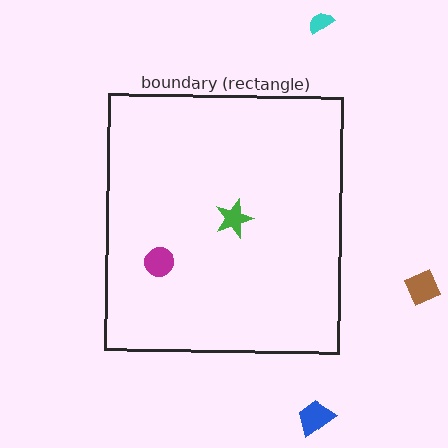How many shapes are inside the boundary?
2 inside, 3 outside.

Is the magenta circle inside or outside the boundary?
Inside.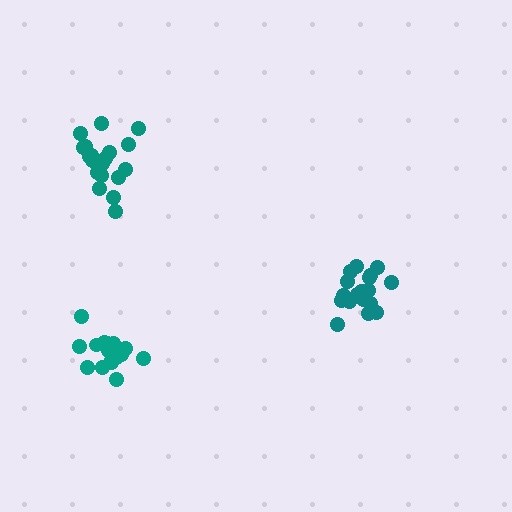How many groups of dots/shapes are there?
There are 3 groups.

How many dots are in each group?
Group 1: 18 dots, Group 2: 20 dots, Group 3: 18 dots (56 total).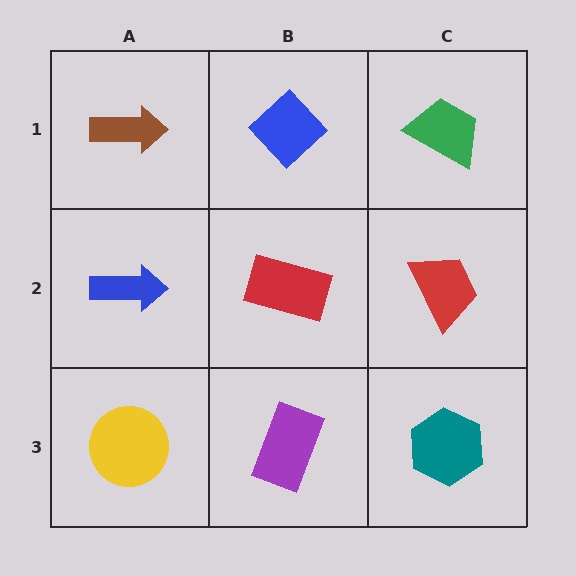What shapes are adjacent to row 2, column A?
A brown arrow (row 1, column A), a yellow circle (row 3, column A), a red rectangle (row 2, column B).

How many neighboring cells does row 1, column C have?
2.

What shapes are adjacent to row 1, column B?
A red rectangle (row 2, column B), a brown arrow (row 1, column A), a green trapezoid (row 1, column C).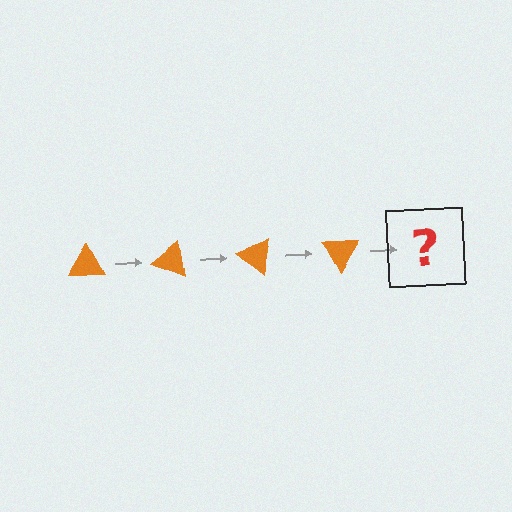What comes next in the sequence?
The next element should be an orange triangle rotated 80 degrees.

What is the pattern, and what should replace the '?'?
The pattern is that the triangle rotates 20 degrees each step. The '?' should be an orange triangle rotated 80 degrees.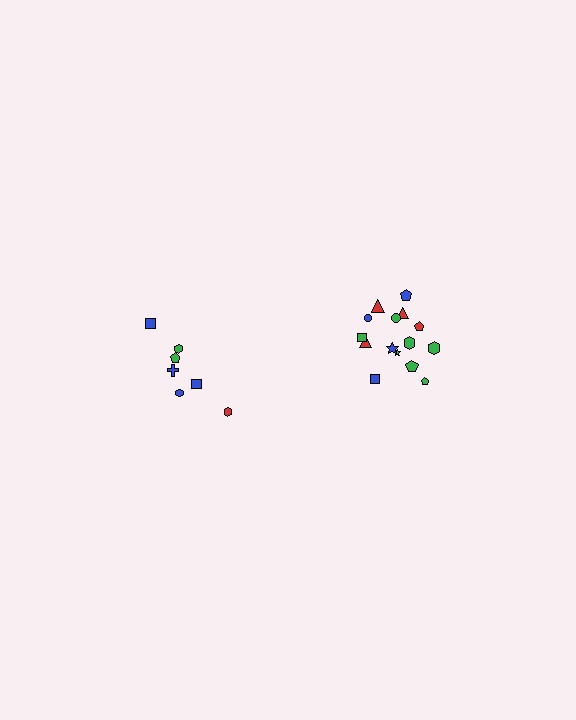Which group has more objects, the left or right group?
The right group.